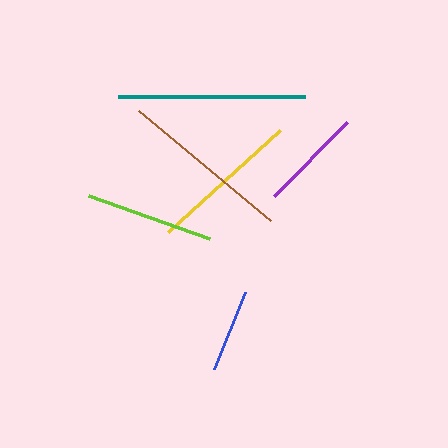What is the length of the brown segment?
The brown segment is approximately 172 pixels long.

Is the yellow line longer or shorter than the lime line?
The yellow line is longer than the lime line.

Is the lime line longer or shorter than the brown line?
The brown line is longer than the lime line.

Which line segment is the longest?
The teal line is the longest at approximately 187 pixels.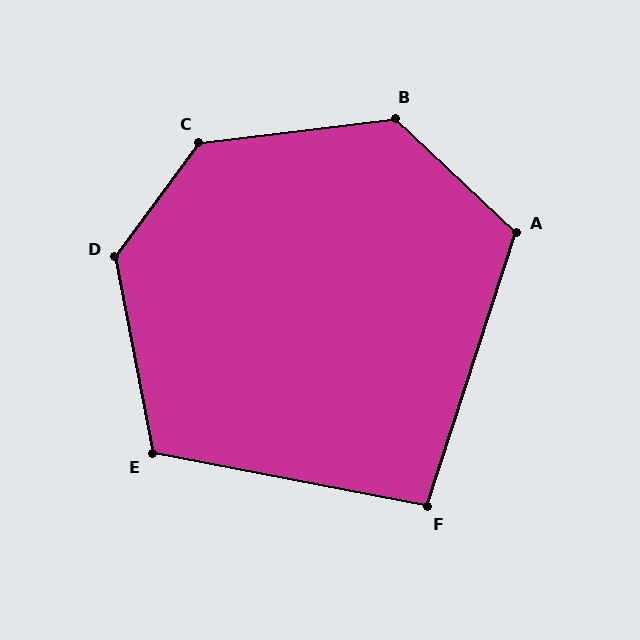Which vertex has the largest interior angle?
C, at approximately 133 degrees.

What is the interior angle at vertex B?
Approximately 130 degrees (obtuse).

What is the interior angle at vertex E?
Approximately 111 degrees (obtuse).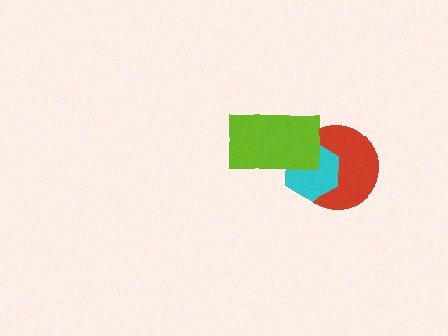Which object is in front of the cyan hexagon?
The lime rectangle is in front of the cyan hexagon.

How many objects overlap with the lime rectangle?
2 objects overlap with the lime rectangle.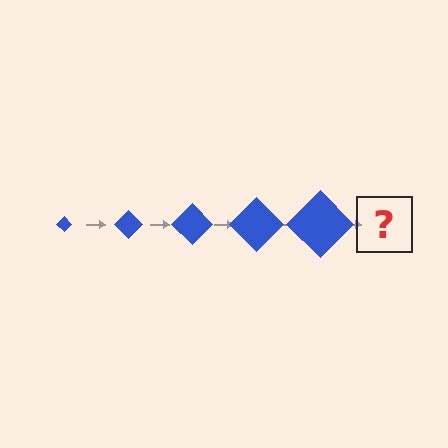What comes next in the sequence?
The next element should be a blue diamond, larger than the previous one.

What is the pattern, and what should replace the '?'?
The pattern is that the diamond gets progressively larger each step. The '?' should be a blue diamond, larger than the previous one.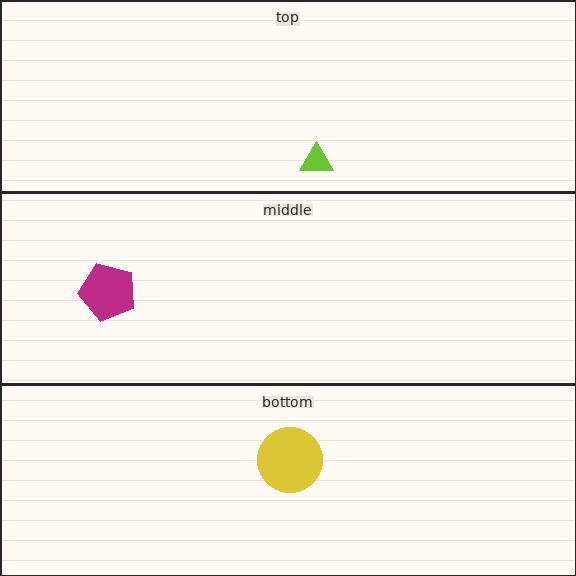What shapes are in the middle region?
The magenta pentagon.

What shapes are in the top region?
The lime triangle.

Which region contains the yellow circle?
The bottom region.